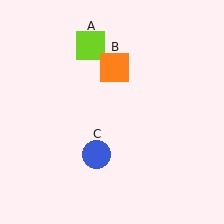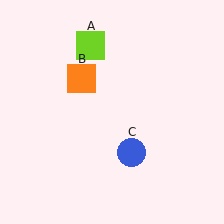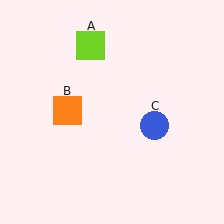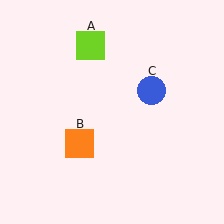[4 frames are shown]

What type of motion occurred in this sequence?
The orange square (object B), blue circle (object C) rotated counterclockwise around the center of the scene.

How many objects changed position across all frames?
2 objects changed position: orange square (object B), blue circle (object C).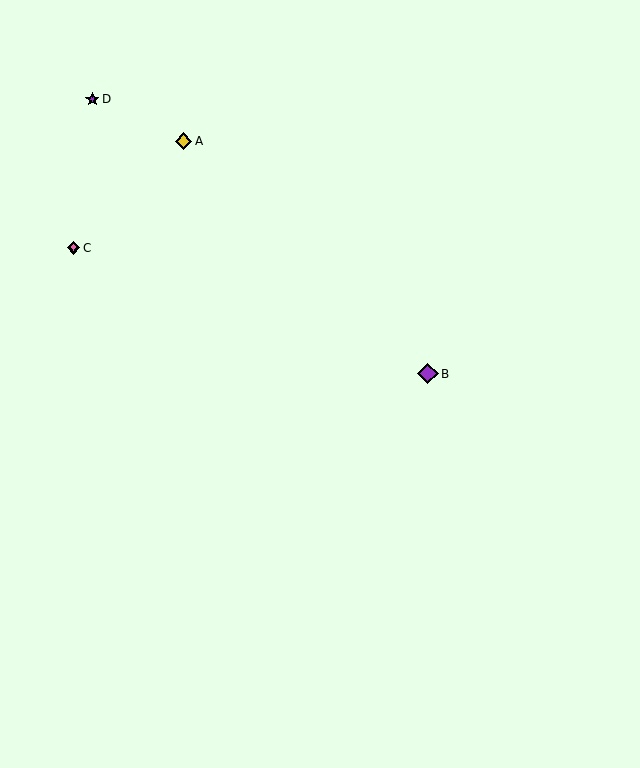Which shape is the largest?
The purple diamond (labeled B) is the largest.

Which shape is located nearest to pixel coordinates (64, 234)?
The pink diamond (labeled C) at (74, 248) is nearest to that location.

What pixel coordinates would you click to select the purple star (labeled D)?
Click at (92, 99) to select the purple star D.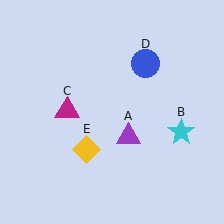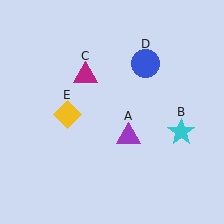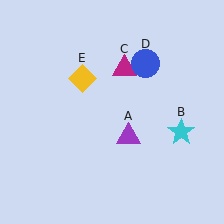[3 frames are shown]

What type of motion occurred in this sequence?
The magenta triangle (object C), yellow diamond (object E) rotated clockwise around the center of the scene.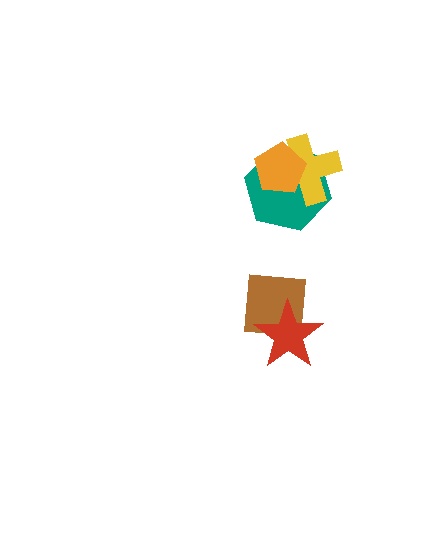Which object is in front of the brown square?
The red star is in front of the brown square.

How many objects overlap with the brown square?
1 object overlaps with the brown square.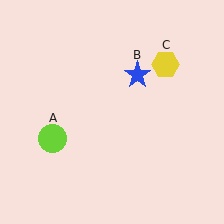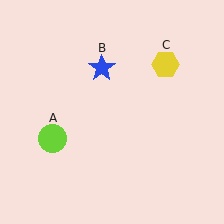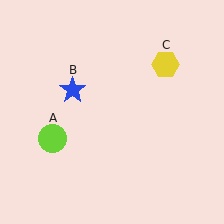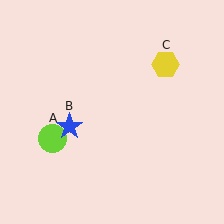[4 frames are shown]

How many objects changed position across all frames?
1 object changed position: blue star (object B).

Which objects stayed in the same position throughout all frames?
Lime circle (object A) and yellow hexagon (object C) remained stationary.